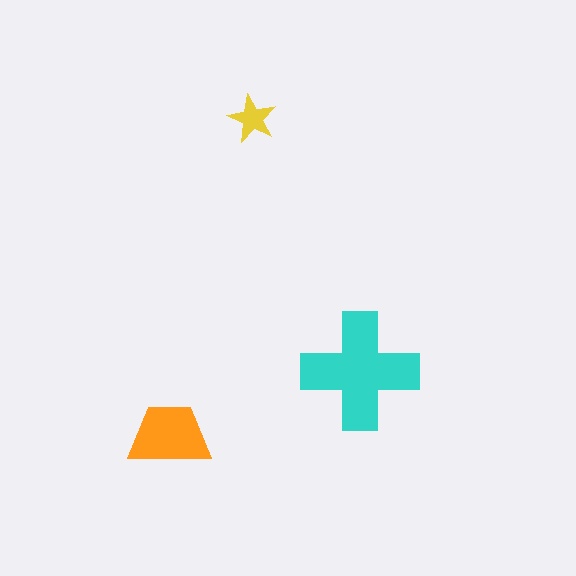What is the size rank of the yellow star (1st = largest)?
3rd.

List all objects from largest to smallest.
The cyan cross, the orange trapezoid, the yellow star.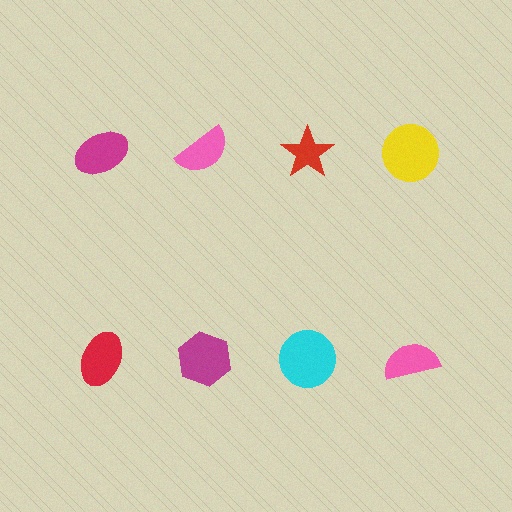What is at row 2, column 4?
A pink semicircle.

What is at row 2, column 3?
A cyan circle.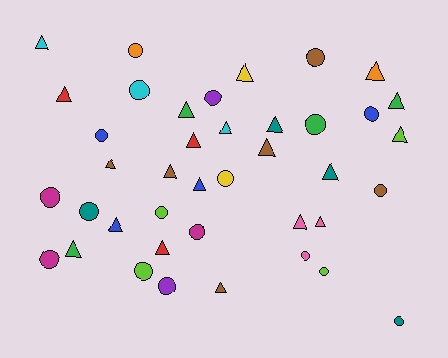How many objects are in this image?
There are 40 objects.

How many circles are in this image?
There are 19 circles.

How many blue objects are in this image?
There are 4 blue objects.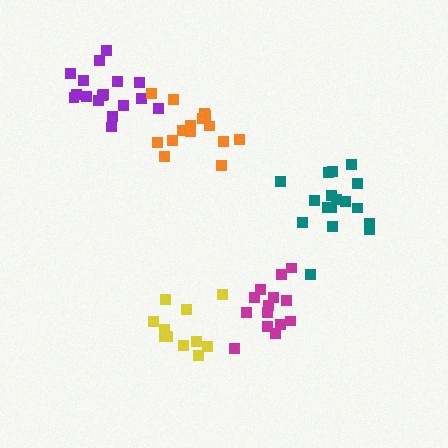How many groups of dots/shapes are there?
There are 5 groups.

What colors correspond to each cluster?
The clusters are colored: magenta, purple, teal, yellow, orange.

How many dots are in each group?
Group 1: 14 dots, Group 2: 17 dots, Group 3: 17 dots, Group 4: 11 dots, Group 5: 15 dots (74 total).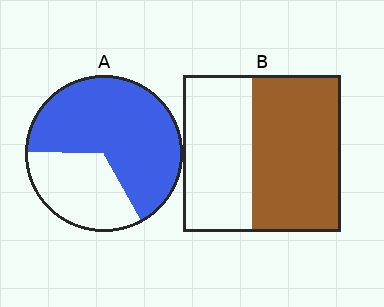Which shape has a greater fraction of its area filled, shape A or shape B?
Shape A.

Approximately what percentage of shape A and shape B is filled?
A is approximately 65% and B is approximately 55%.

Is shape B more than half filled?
Yes.